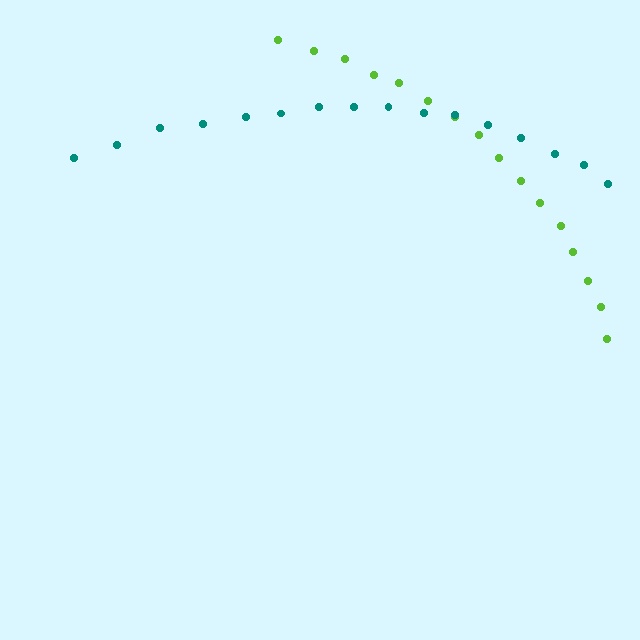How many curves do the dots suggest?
There are 2 distinct paths.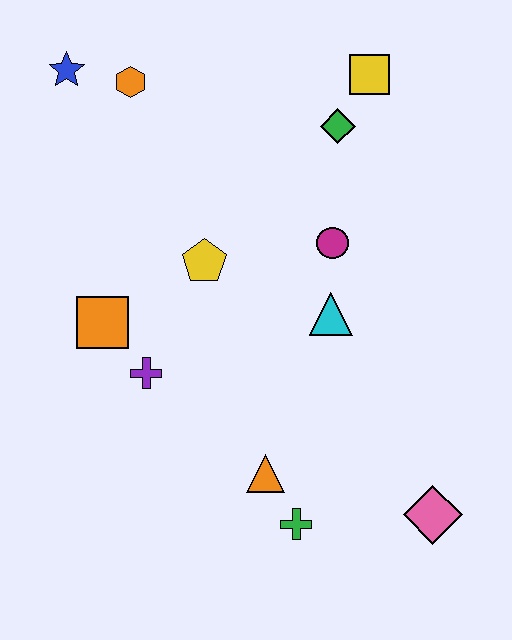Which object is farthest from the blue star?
The pink diamond is farthest from the blue star.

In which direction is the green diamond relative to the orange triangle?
The green diamond is above the orange triangle.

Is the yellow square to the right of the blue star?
Yes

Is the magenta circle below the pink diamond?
No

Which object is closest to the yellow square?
The green diamond is closest to the yellow square.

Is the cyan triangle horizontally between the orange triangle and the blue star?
No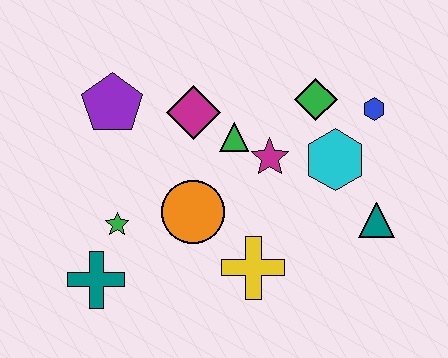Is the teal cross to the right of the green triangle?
No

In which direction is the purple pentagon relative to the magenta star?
The purple pentagon is to the left of the magenta star.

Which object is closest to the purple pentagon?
The magenta diamond is closest to the purple pentagon.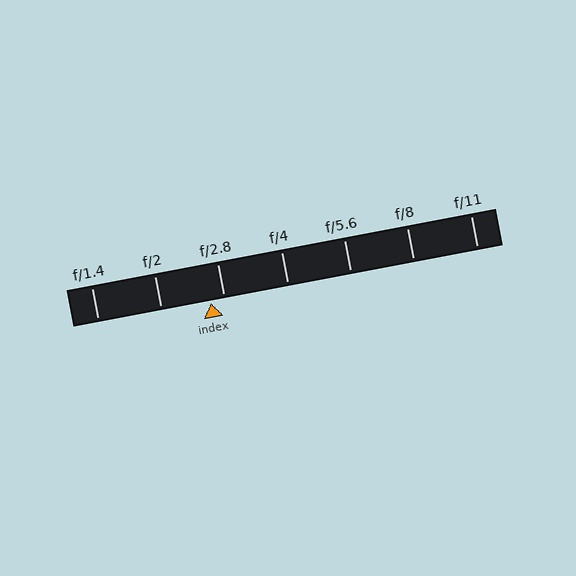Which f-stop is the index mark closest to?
The index mark is closest to f/2.8.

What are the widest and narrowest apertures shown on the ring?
The widest aperture shown is f/1.4 and the narrowest is f/11.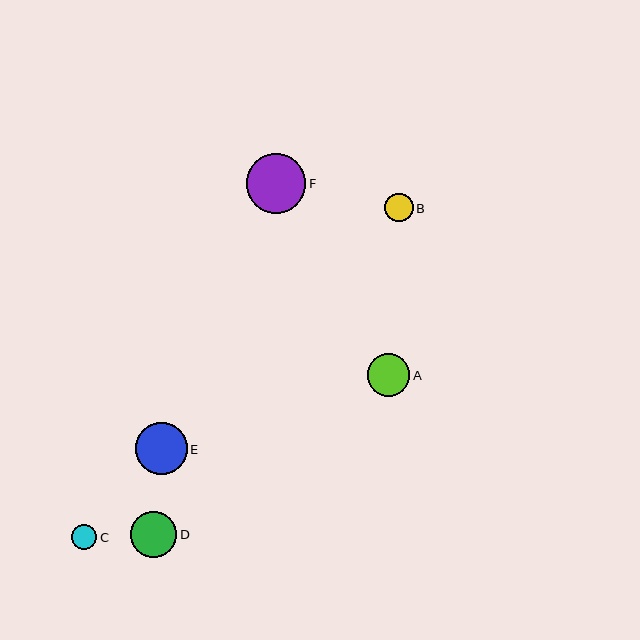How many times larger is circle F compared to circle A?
Circle F is approximately 1.4 times the size of circle A.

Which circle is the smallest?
Circle C is the smallest with a size of approximately 25 pixels.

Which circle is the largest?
Circle F is the largest with a size of approximately 59 pixels.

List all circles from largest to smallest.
From largest to smallest: F, E, D, A, B, C.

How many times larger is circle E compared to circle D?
Circle E is approximately 1.1 times the size of circle D.